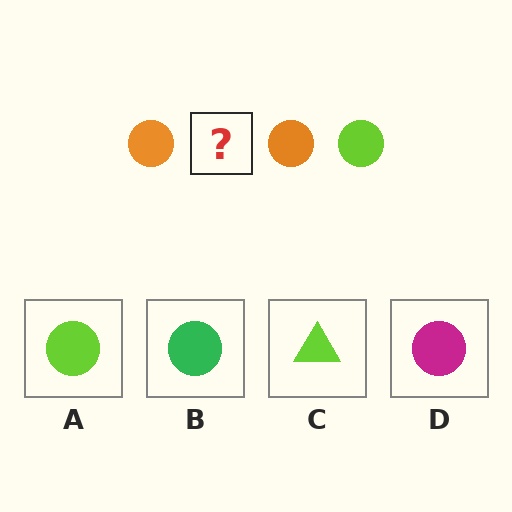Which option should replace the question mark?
Option A.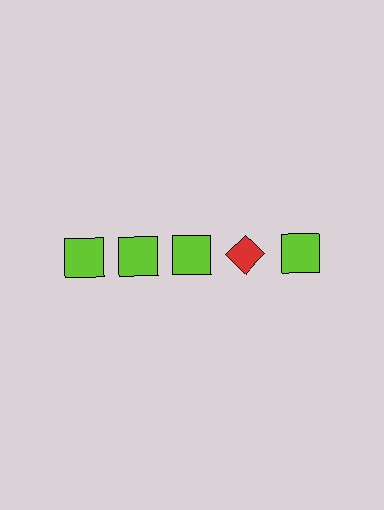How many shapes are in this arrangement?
There are 5 shapes arranged in a grid pattern.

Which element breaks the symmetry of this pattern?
The red diamond in the top row, second from right column breaks the symmetry. All other shapes are lime squares.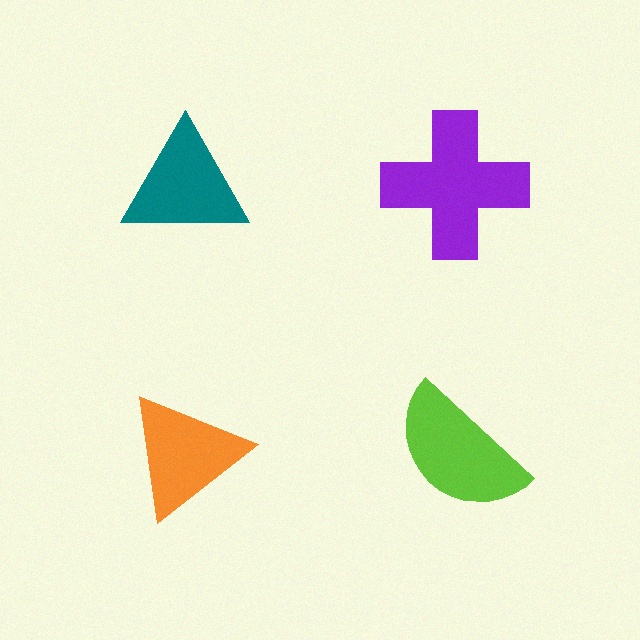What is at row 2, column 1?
An orange triangle.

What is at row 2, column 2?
A lime semicircle.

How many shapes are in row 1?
2 shapes.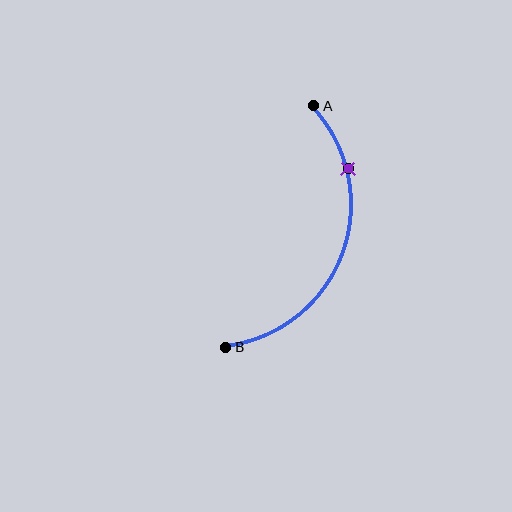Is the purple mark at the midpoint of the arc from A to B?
No. The purple mark lies on the arc but is closer to endpoint A. The arc midpoint would be at the point on the curve equidistant along the arc from both A and B.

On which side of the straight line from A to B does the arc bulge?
The arc bulges to the right of the straight line connecting A and B.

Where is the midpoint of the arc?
The arc midpoint is the point on the curve farthest from the straight line joining A and B. It sits to the right of that line.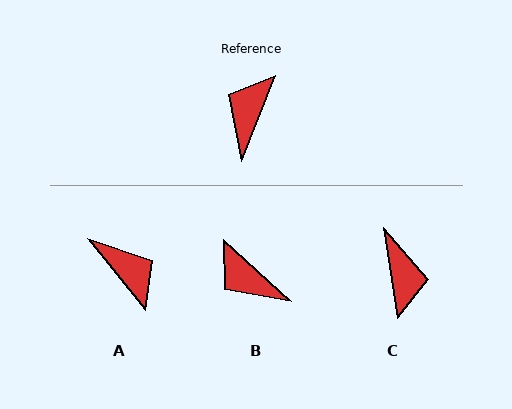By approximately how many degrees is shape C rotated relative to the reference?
Approximately 150 degrees clockwise.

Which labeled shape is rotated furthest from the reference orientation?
C, about 150 degrees away.